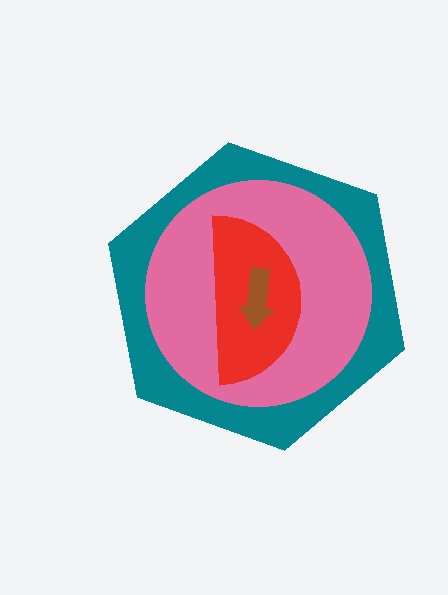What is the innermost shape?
The brown arrow.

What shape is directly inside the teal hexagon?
The pink circle.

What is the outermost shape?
The teal hexagon.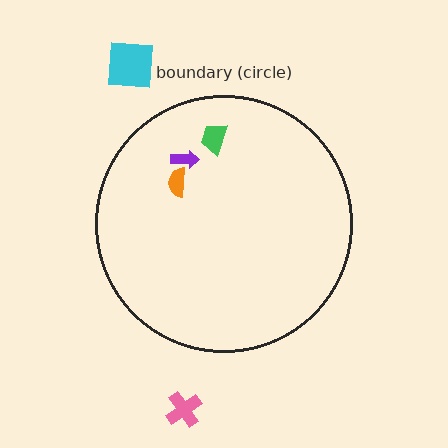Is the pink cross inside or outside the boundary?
Outside.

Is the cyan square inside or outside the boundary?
Outside.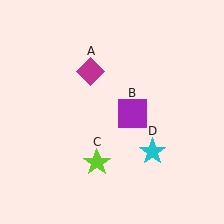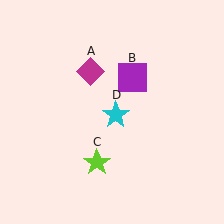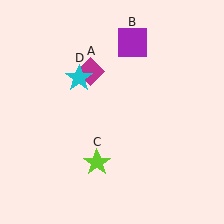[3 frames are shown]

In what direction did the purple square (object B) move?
The purple square (object B) moved up.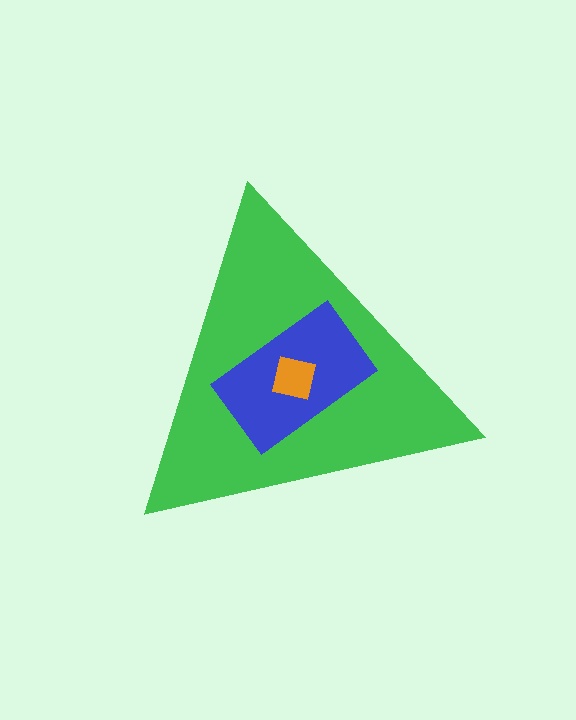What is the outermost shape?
The green triangle.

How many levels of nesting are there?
3.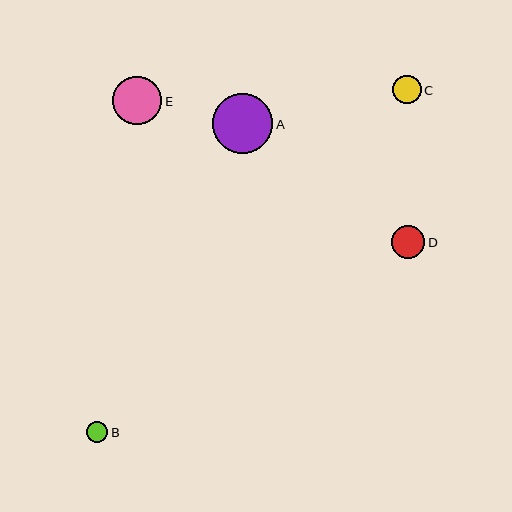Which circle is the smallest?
Circle B is the smallest with a size of approximately 21 pixels.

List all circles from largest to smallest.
From largest to smallest: A, E, D, C, B.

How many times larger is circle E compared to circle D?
Circle E is approximately 1.4 times the size of circle D.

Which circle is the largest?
Circle A is the largest with a size of approximately 60 pixels.